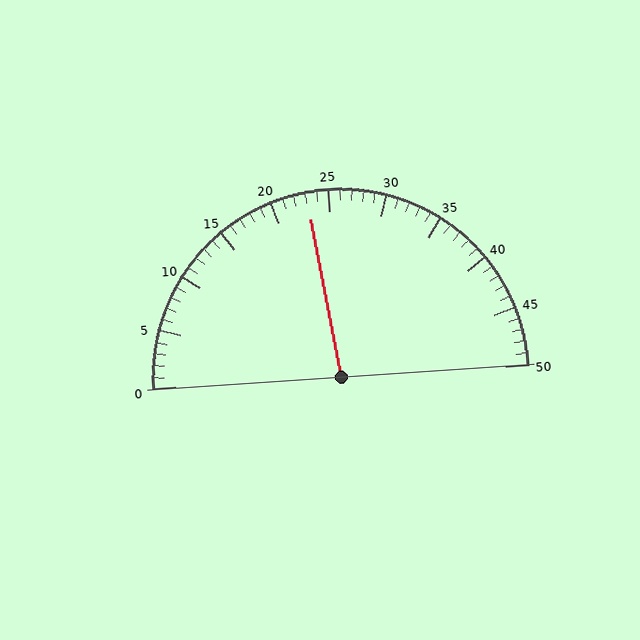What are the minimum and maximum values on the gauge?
The gauge ranges from 0 to 50.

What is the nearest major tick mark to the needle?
The nearest major tick mark is 25.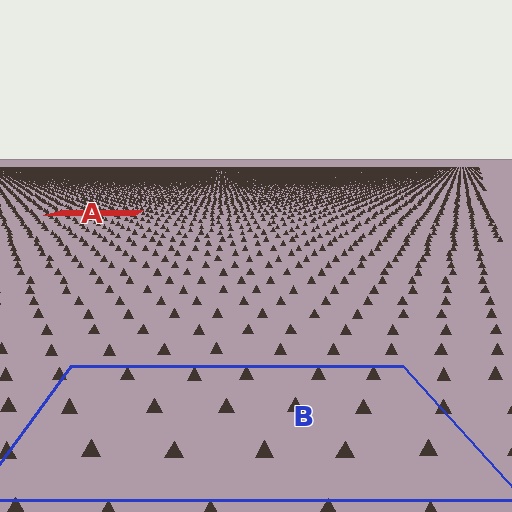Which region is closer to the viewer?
Region B is closer. The texture elements there are larger and more spread out.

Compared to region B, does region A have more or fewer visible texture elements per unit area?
Region A has more texture elements per unit area — they are packed more densely because it is farther away.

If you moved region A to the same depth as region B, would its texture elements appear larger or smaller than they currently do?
They would appear larger. At a closer depth, the same texture elements are projected at a bigger on-screen size.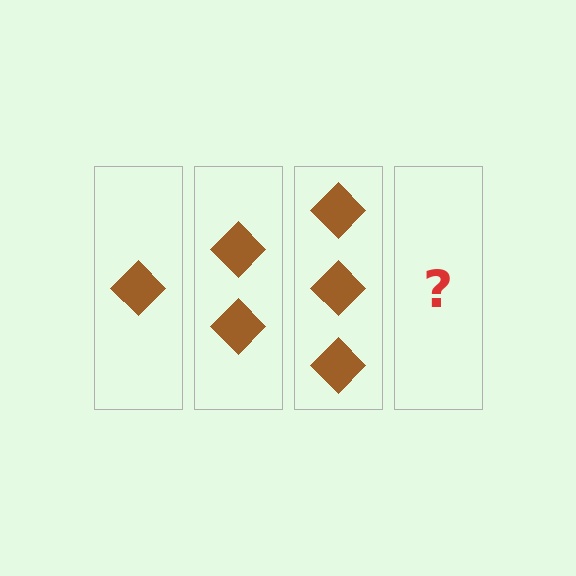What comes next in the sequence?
The next element should be 4 diamonds.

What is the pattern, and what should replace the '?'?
The pattern is that each step adds one more diamond. The '?' should be 4 diamonds.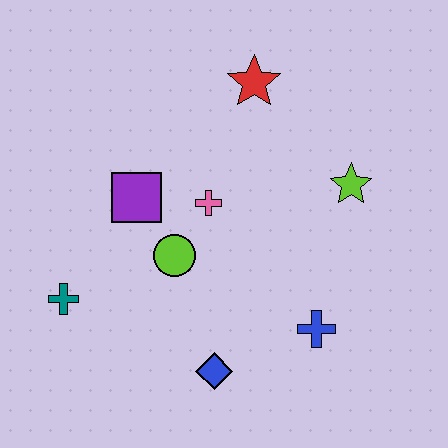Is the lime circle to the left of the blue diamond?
Yes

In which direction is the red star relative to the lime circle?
The red star is above the lime circle.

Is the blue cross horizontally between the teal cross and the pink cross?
No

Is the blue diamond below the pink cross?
Yes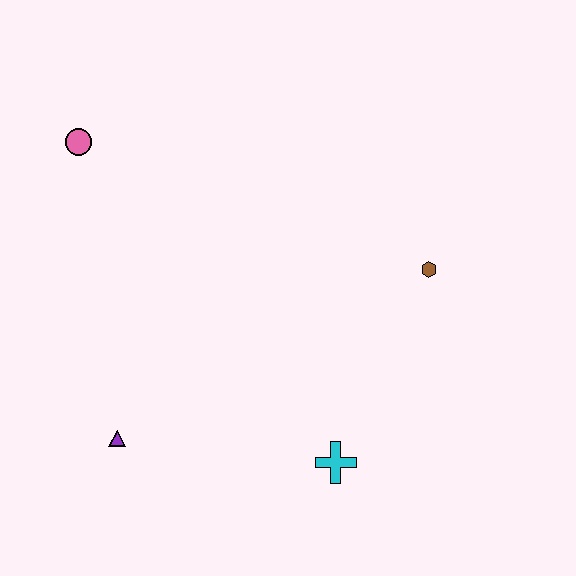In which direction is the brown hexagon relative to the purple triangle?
The brown hexagon is to the right of the purple triangle.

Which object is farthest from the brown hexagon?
The pink circle is farthest from the brown hexagon.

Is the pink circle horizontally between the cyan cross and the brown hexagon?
No